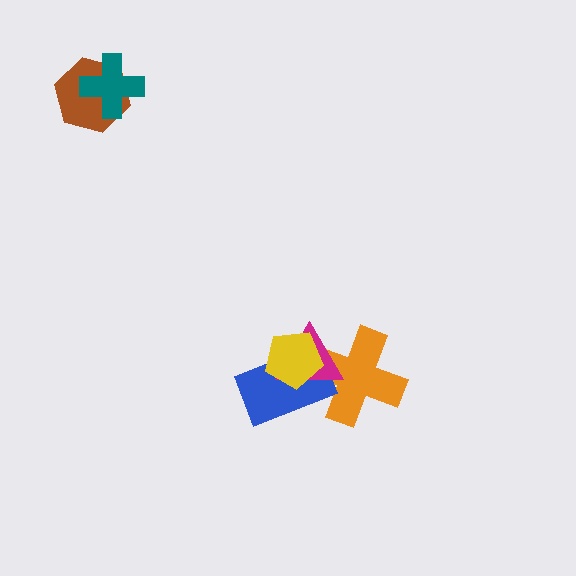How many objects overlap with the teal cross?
1 object overlaps with the teal cross.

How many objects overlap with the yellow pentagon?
3 objects overlap with the yellow pentagon.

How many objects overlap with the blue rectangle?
3 objects overlap with the blue rectangle.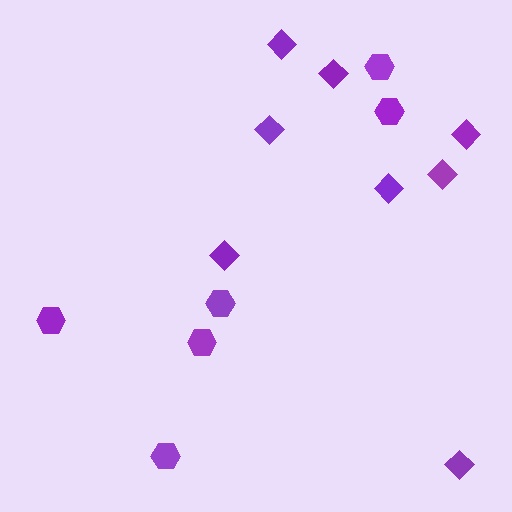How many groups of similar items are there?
There are 2 groups: one group of diamonds (8) and one group of hexagons (6).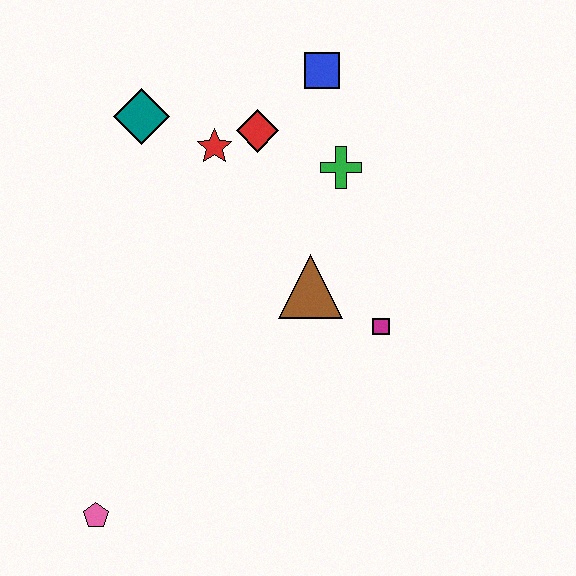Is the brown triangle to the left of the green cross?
Yes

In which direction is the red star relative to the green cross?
The red star is to the left of the green cross.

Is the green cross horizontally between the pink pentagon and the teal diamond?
No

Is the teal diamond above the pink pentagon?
Yes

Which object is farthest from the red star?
The pink pentagon is farthest from the red star.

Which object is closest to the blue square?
The red diamond is closest to the blue square.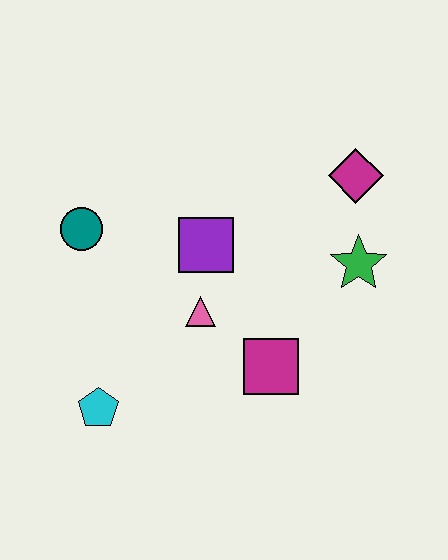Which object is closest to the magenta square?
The pink triangle is closest to the magenta square.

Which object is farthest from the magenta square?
The teal circle is farthest from the magenta square.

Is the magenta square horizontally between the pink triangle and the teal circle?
No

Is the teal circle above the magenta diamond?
No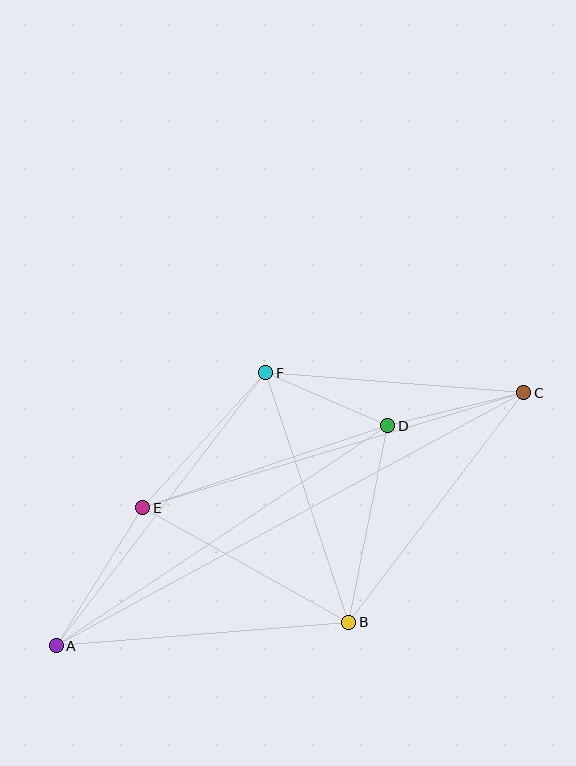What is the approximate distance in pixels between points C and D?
The distance between C and D is approximately 140 pixels.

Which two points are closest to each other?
Points D and F are closest to each other.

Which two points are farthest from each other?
Points A and C are farthest from each other.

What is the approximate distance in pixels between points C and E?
The distance between C and E is approximately 398 pixels.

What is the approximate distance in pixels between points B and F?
The distance between B and F is approximately 263 pixels.